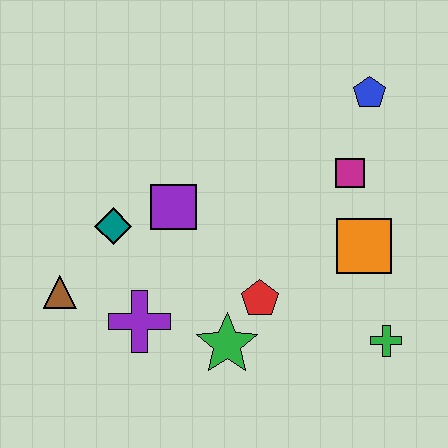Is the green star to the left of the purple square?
No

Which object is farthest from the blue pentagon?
The brown triangle is farthest from the blue pentagon.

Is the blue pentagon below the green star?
No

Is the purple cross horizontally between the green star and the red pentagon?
No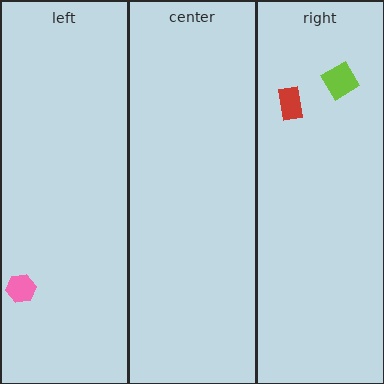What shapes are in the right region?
The red rectangle, the lime diamond.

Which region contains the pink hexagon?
The left region.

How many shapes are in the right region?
2.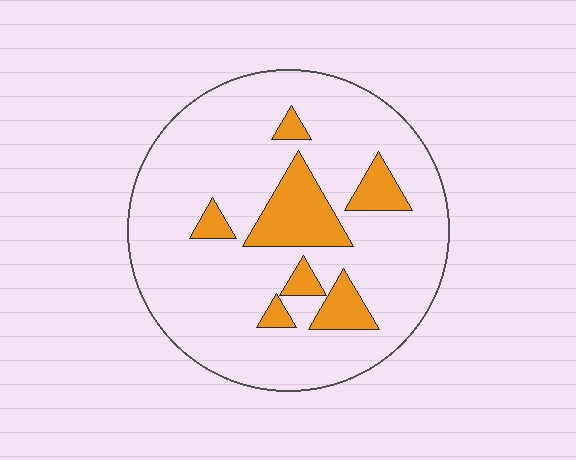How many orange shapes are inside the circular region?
7.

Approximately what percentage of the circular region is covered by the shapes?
Approximately 15%.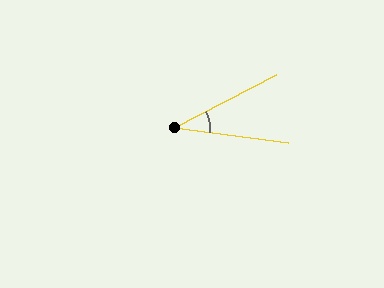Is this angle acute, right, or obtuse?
It is acute.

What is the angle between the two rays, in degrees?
Approximately 35 degrees.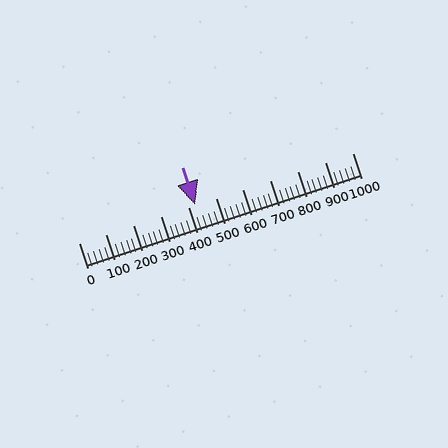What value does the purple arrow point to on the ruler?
The purple arrow points to approximately 426.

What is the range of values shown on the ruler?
The ruler shows values from 0 to 1000.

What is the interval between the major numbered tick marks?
The major tick marks are spaced 100 units apart.